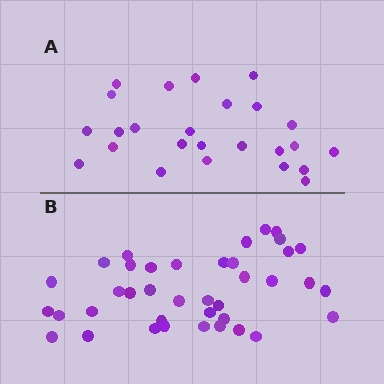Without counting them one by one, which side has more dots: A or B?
Region B (the bottom region) has more dots.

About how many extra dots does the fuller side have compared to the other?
Region B has approximately 15 more dots than region A.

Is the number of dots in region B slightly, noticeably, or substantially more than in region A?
Region B has substantially more. The ratio is roughly 1.6 to 1.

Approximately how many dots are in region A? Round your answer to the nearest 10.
About 20 dots. (The exact count is 25, which rounds to 20.)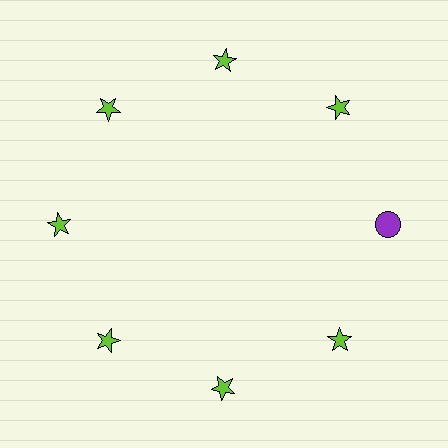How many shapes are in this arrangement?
There are 8 shapes arranged in a ring pattern.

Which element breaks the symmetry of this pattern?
The purple circle at roughly the 3 o'clock position breaks the symmetry. All other shapes are lime stars.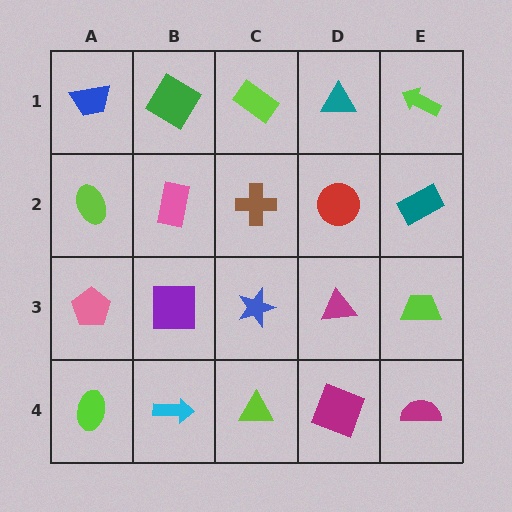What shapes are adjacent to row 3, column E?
A teal rectangle (row 2, column E), a magenta semicircle (row 4, column E), a magenta triangle (row 3, column D).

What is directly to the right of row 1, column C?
A teal triangle.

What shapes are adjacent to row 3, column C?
A brown cross (row 2, column C), a lime triangle (row 4, column C), a purple square (row 3, column B), a magenta triangle (row 3, column D).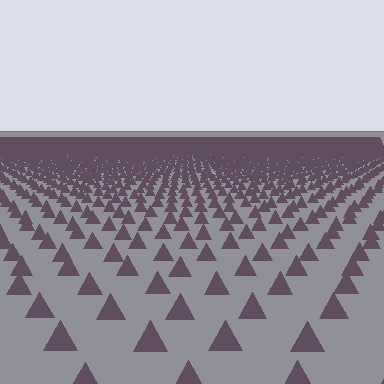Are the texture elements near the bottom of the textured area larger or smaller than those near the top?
Larger. Near the bottom, elements are closer to the viewer and appear at a bigger on-screen size.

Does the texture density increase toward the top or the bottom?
Density increases toward the top.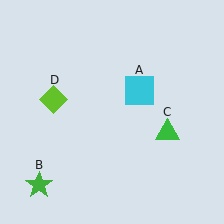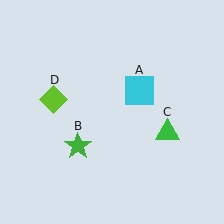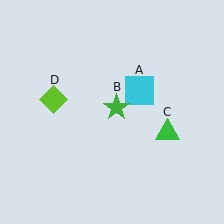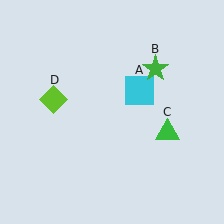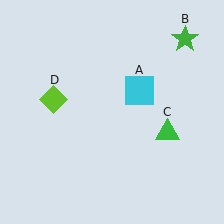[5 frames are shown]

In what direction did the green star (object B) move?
The green star (object B) moved up and to the right.